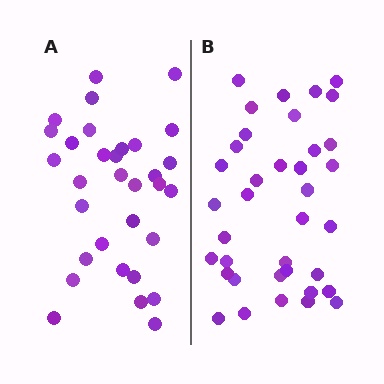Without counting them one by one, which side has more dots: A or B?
Region B (the right region) has more dots.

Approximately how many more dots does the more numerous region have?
Region B has about 5 more dots than region A.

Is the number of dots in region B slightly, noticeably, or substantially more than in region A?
Region B has only slightly more — the two regions are fairly close. The ratio is roughly 1.2 to 1.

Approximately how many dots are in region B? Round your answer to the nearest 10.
About 40 dots. (The exact count is 37, which rounds to 40.)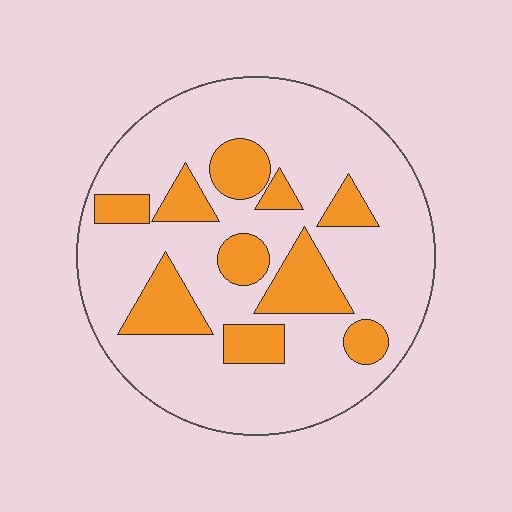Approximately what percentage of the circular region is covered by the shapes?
Approximately 25%.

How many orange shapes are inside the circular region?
10.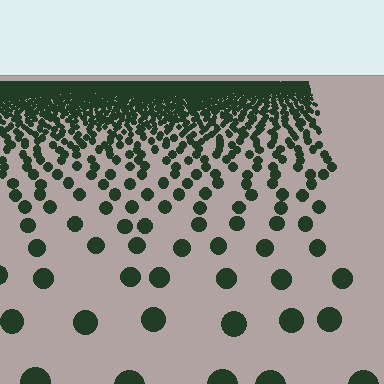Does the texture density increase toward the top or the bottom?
Density increases toward the top.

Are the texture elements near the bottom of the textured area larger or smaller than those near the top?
Larger. Near the bottom, elements are closer to the viewer and appear at a bigger on-screen size.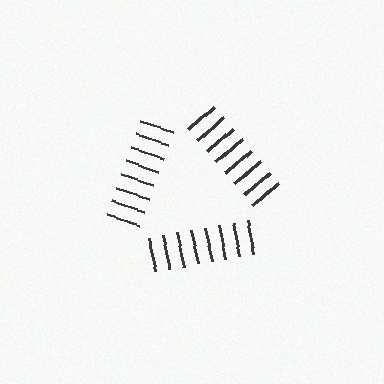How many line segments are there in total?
24 — 8 along each of the 3 edges.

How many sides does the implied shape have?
3 sides — the line-ends trace a triangle.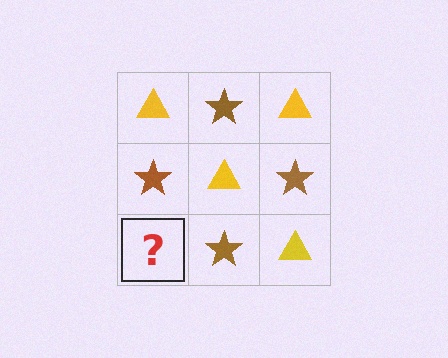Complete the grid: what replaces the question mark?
The question mark should be replaced with a yellow triangle.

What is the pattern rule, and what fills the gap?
The rule is that it alternates yellow triangle and brown star in a checkerboard pattern. The gap should be filled with a yellow triangle.